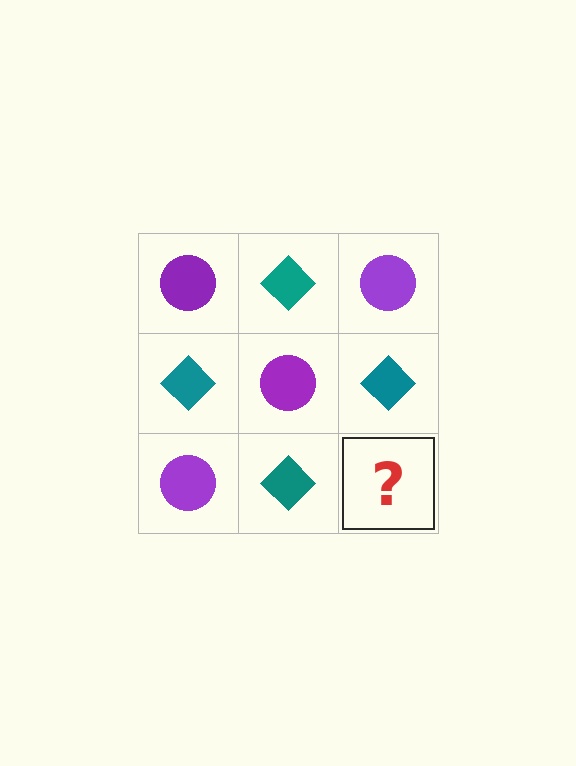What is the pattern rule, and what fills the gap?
The rule is that it alternates purple circle and teal diamond in a checkerboard pattern. The gap should be filled with a purple circle.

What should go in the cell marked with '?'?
The missing cell should contain a purple circle.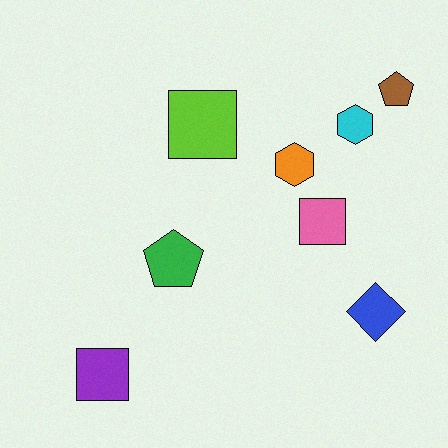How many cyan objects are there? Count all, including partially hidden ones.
There is 1 cyan object.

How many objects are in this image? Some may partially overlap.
There are 8 objects.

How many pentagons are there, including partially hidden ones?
There are 2 pentagons.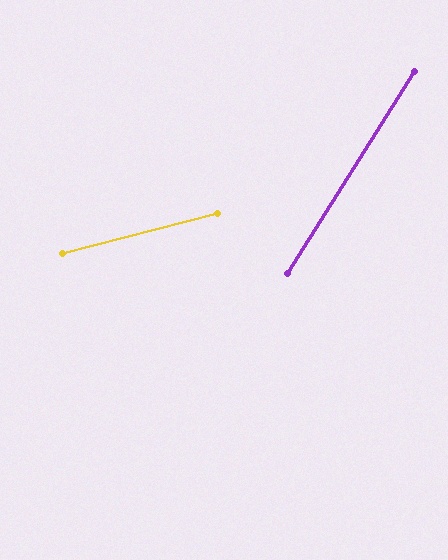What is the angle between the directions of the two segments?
Approximately 44 degrees.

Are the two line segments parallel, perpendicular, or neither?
Neither parallel nor perpendicular — they differ by about 44°.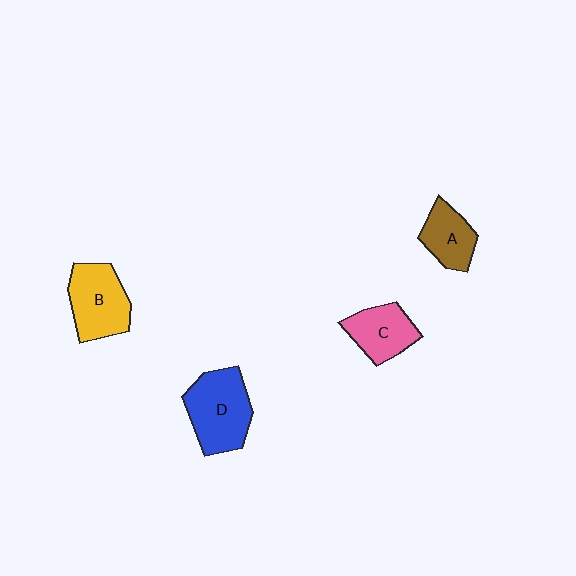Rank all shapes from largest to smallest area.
From largest to smallest: D (blue), B (yellow), C (pink), A (brown).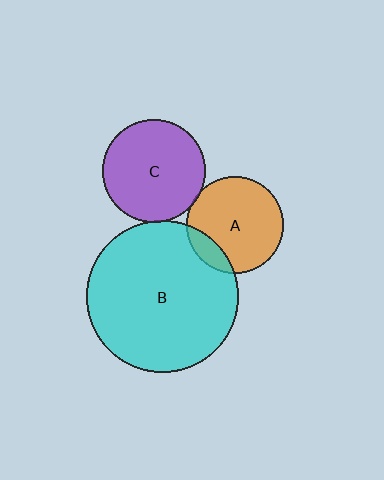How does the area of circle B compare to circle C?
Approximately 2.2 times.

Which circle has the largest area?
Circle B (cyan).